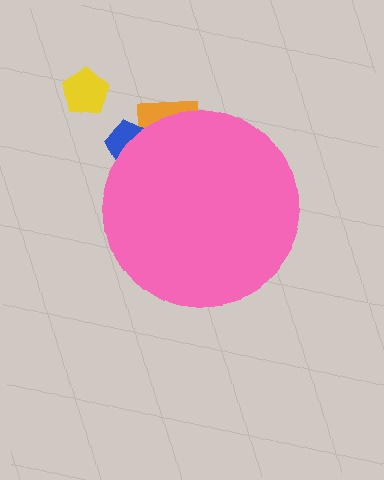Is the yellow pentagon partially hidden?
No, the yellow pentagon is fully visible.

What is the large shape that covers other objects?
A pink circle.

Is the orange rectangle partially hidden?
Yes, the orange rectangle is partially hidden behind the pink circle.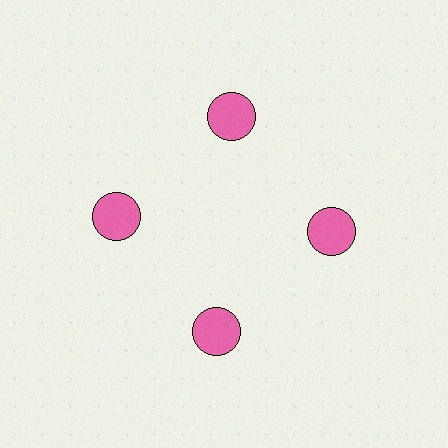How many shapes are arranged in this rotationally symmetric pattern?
There are 4 shapes, arranged in 4 groups of 1.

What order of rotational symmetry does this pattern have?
This pattern has 4-fold rotational symmetry.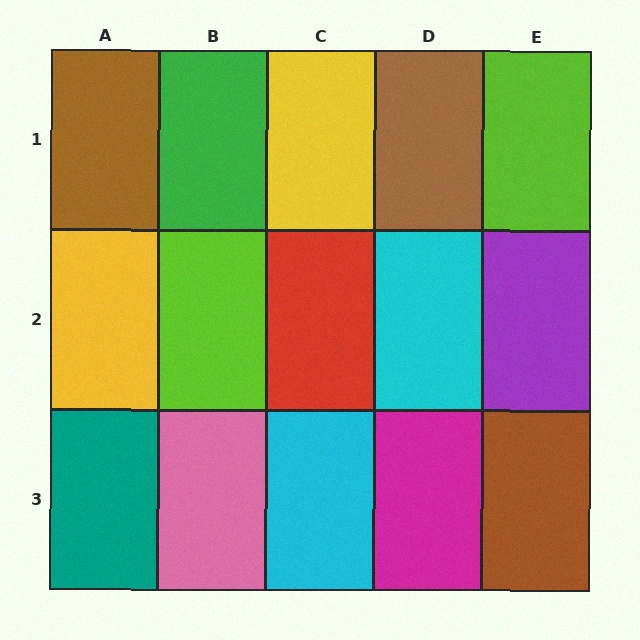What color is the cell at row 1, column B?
Green.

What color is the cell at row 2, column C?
Red.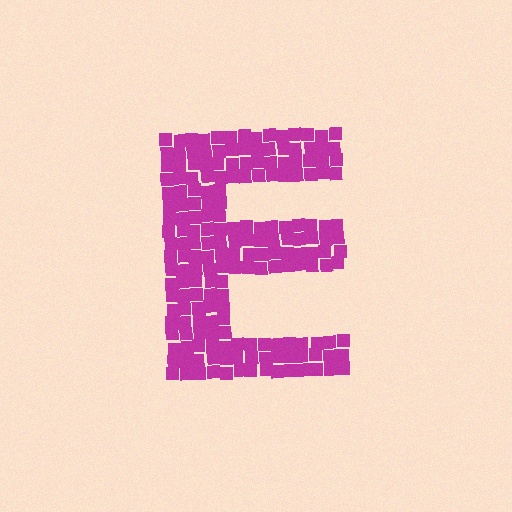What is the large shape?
The large shape is the letter E.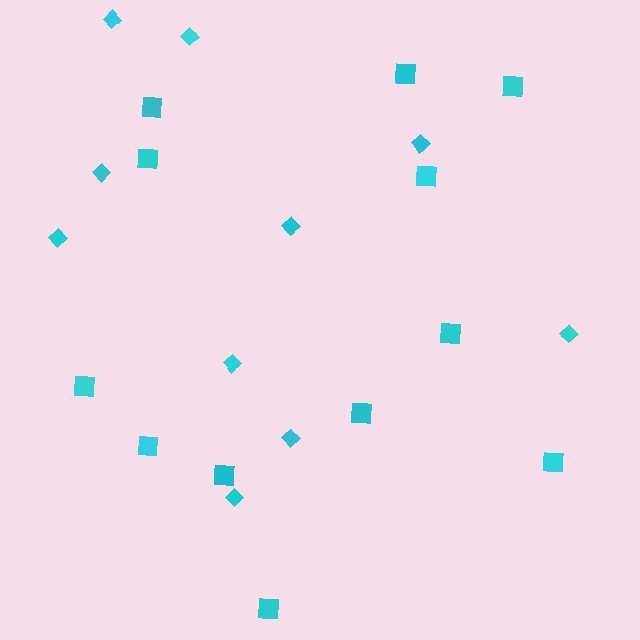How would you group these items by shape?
There are 2 groups: one group of diamonds (10) and one group of squares (12).